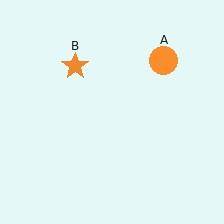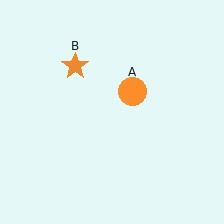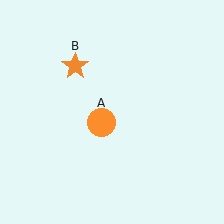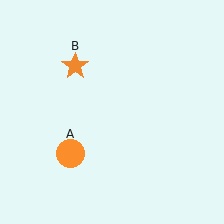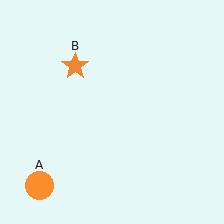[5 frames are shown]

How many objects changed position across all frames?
1 object changed position: orange circle (object A).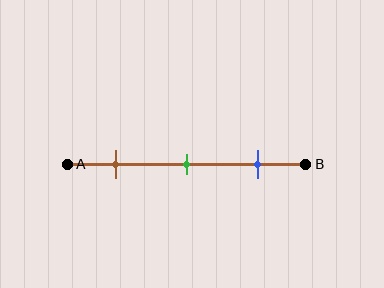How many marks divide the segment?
There are 3 marks dividing the segment.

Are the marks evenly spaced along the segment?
Yes, the marks are approximately evenly spaced.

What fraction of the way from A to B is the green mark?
The green mark is approximately 50% (0.5) of the way from A to B.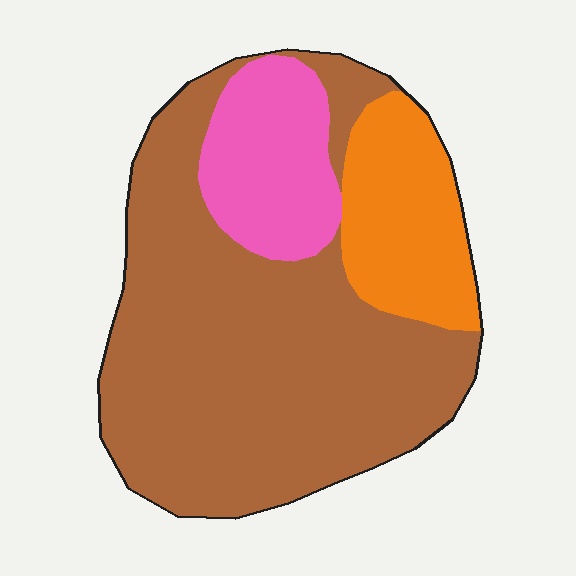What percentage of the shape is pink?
Pink takes up about one sixth (1/6) of the shape.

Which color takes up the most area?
Brown, at roughly 65%.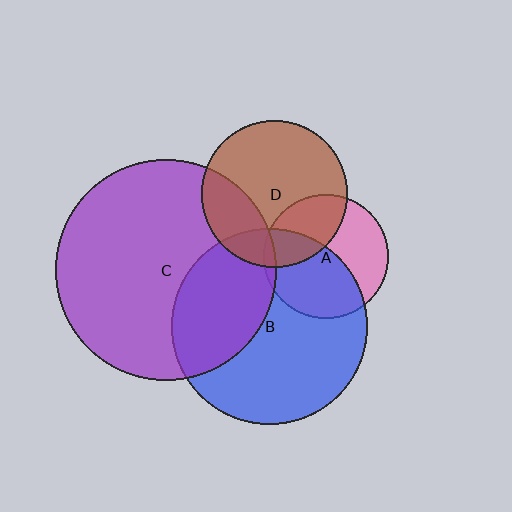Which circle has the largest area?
Circle C (purple).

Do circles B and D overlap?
Yes.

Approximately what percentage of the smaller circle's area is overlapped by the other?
Approximately 15%.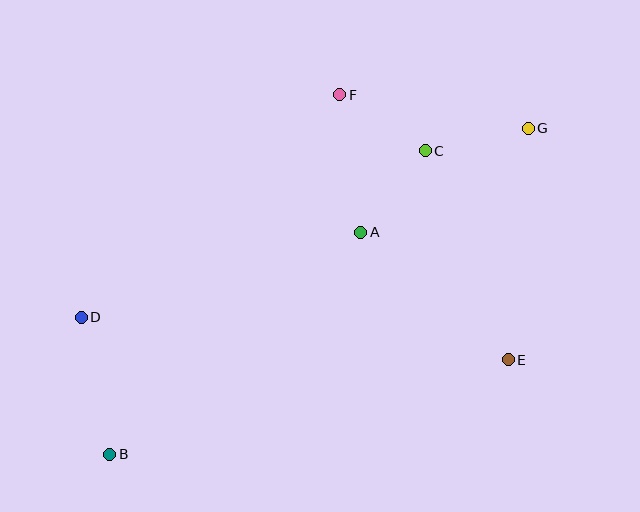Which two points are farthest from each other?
Points B and G are farthest from each other.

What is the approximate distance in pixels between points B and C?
The distance between B and C is approximately 438 pixels.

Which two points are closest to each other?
Points C and F are closest to each other.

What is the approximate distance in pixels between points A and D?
The distance between A and D is approximately 292 pixels.